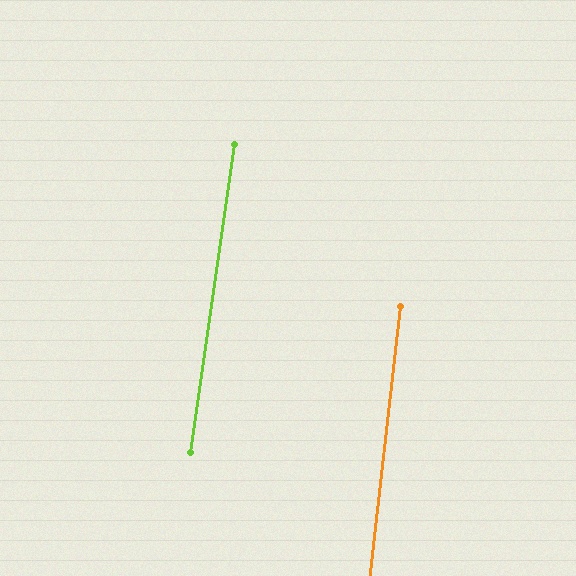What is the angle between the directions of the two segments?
Approximately 2 degrees.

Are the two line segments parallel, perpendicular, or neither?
Parallel — their directions differ by only 1.8°.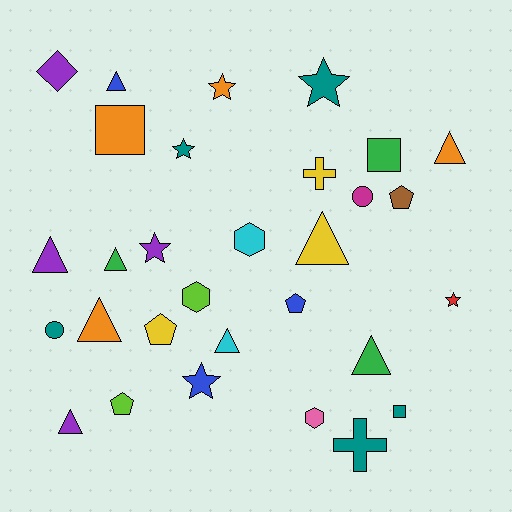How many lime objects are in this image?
There are 2 lime objects.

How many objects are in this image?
There are 30 objects.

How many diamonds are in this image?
There is 1 diamond.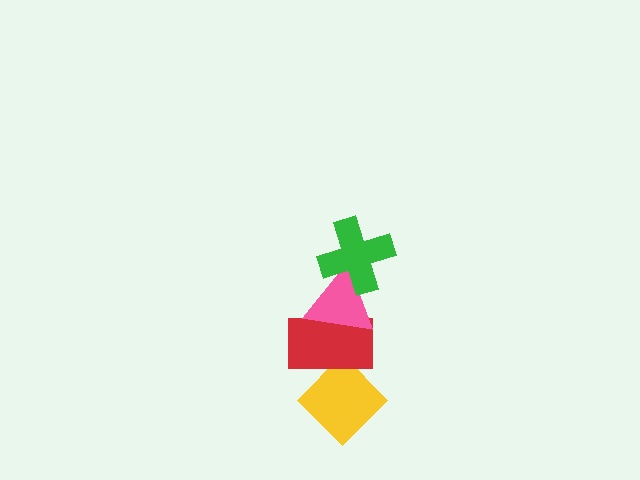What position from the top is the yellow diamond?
The yellow diamond is 4th from the top.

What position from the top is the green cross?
The green cross is 1st from the top.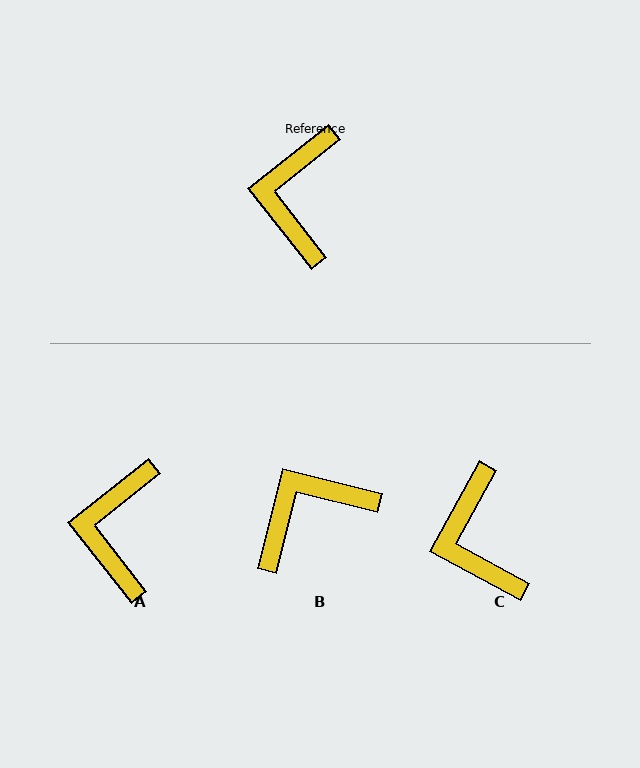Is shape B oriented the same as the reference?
No, it is off by about 52 degrees.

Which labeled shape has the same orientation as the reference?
A.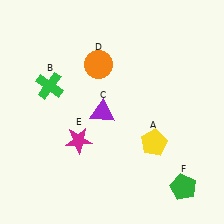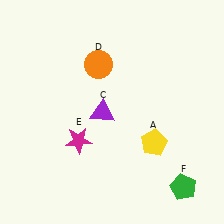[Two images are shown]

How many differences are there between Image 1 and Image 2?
There is 1 difference between the two images.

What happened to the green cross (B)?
The green cross (B) was removed in Image 2. It was in the top-left area of Image 1.